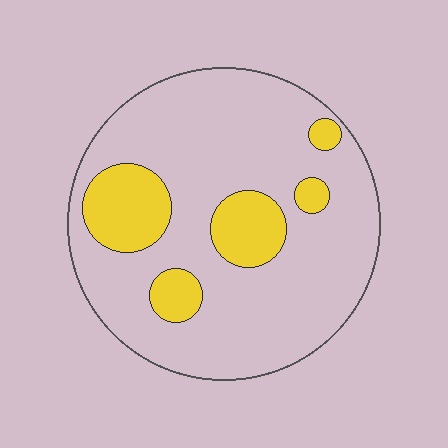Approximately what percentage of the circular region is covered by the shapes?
Approximately 20%.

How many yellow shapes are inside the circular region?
5.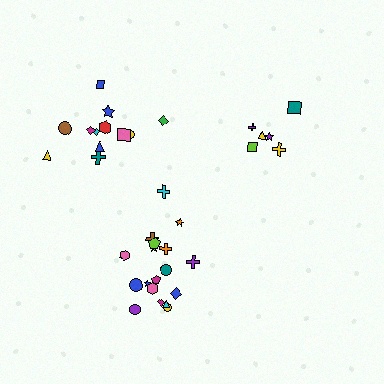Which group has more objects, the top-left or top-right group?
The top-left group.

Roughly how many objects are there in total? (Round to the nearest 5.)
Roughly 35 objects in total.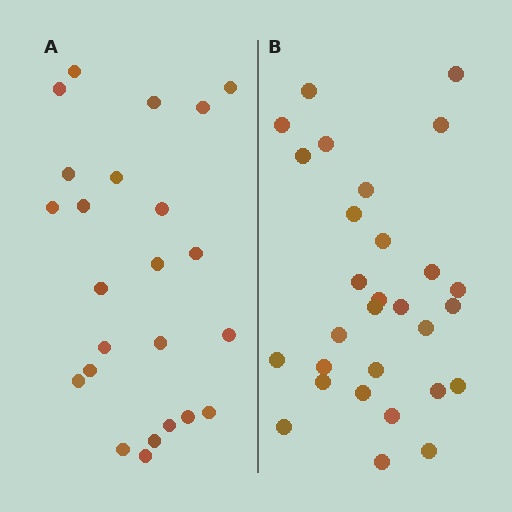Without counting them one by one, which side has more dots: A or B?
Region B (the right region) has more dots.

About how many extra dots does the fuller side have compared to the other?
Region B has about 5 more dots than region A.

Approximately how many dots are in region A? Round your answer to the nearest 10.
About 20 dots. (The exact count is 24, which rounds to 20.)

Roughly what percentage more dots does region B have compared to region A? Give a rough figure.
About 20% more.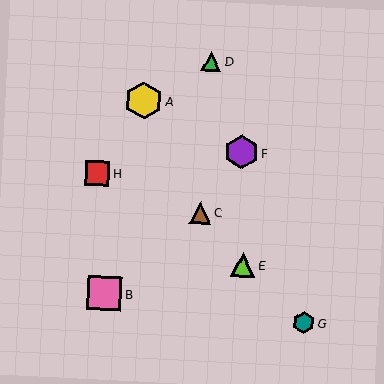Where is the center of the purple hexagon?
The center of the purple hexagon is at (242, 152).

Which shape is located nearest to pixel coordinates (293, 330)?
The teal hexagon (labeled G) at (304, 323) is nearest to that location.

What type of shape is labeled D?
Shape D is a green triangle.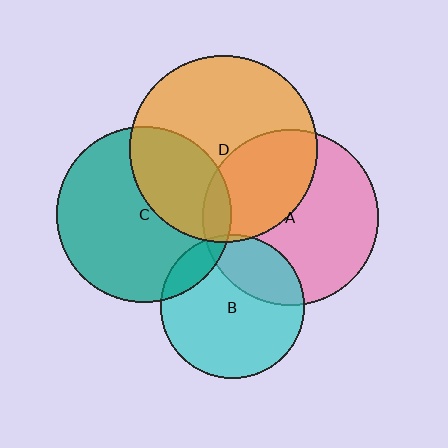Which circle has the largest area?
Circle D (orange).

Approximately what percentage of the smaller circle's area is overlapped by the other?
Approximately 35%.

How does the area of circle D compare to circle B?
Approximately 1.7 times.